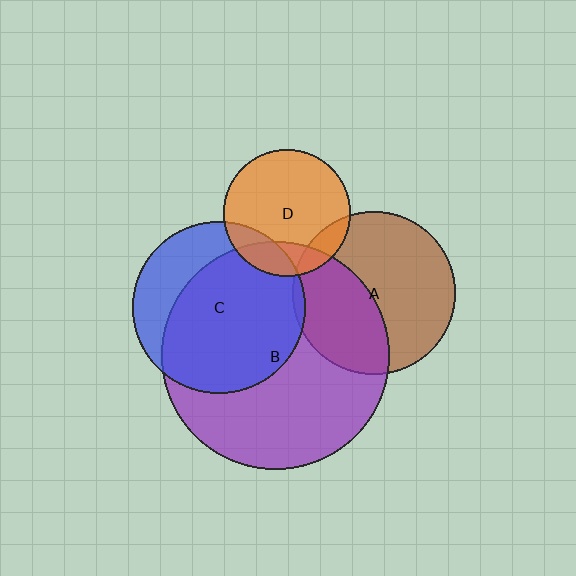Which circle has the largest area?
Circle B (purple).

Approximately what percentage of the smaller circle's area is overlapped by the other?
Approximately 40%.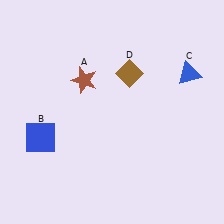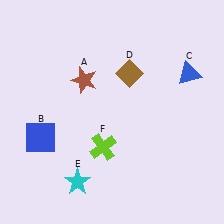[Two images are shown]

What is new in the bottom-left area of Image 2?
A cyan star (E) was added in the bottom-left area of Image 2.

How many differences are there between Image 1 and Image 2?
There are 2 differences between the two images.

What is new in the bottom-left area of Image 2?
A lime cross (F) was added in the bottom-left area of Image 2.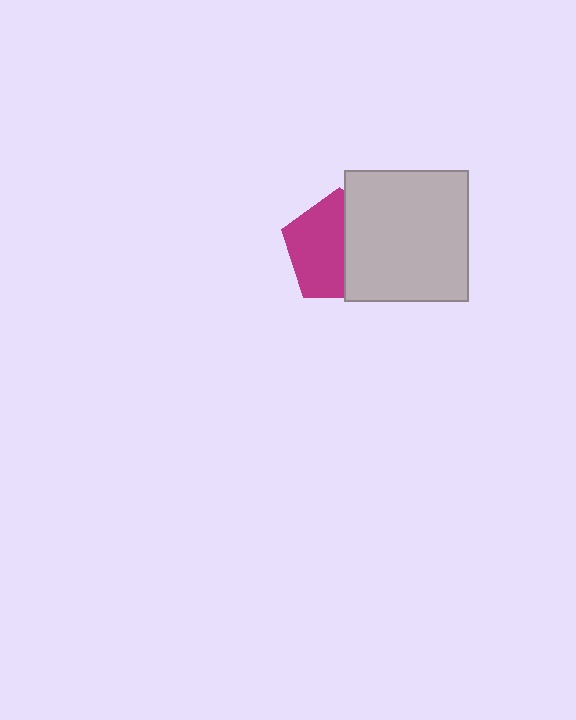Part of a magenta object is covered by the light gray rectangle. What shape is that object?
It is a pentagon.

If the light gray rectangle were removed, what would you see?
You would see the complete magenta pentagon.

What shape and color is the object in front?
The object in front is a light gray rectangle.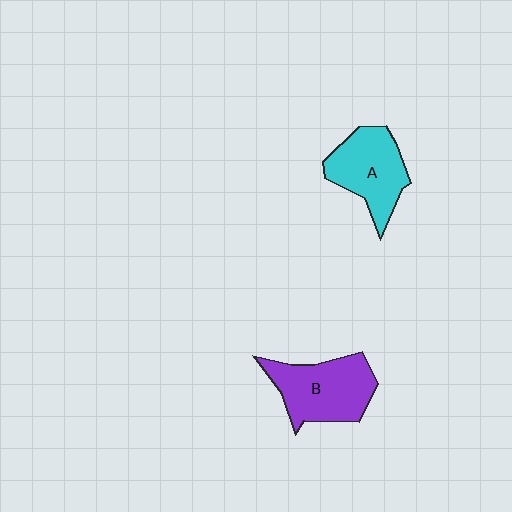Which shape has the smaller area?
Shape A (cyan).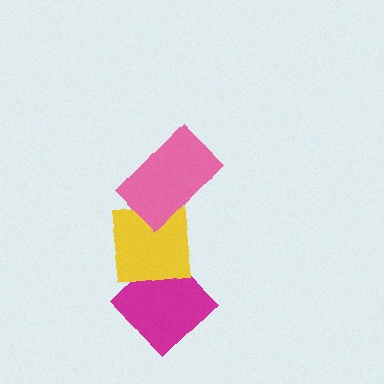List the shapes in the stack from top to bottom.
From top to bottom: the pink rectangle, the yellow square, the magenta diamond.